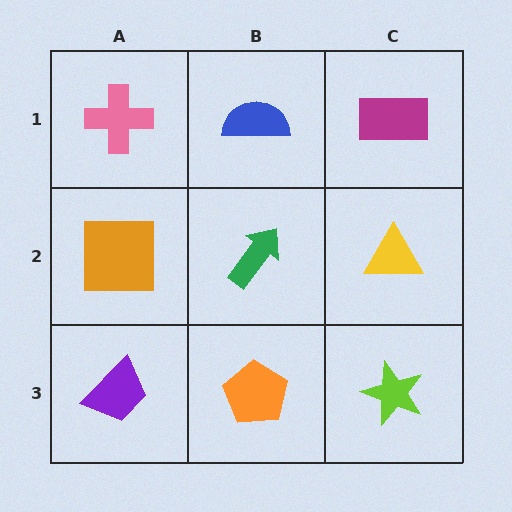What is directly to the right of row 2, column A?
A green arrow.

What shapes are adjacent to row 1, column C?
A yellow triangle (row 2, column C), a blue semicircle (row 1, column B).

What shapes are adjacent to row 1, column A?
An orange square (row 2, column A), a blue semicircle (row 1, column B).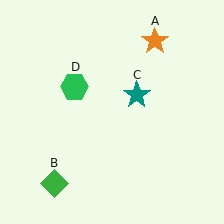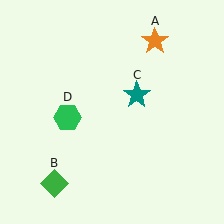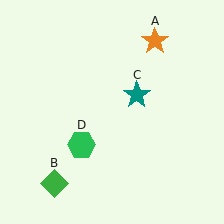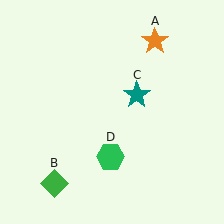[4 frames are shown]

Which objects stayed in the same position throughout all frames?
Orange star (object A) and green diamond (object B) and teal star (object C) remained stationary.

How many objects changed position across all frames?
1 object changed position: green hexagon (object D).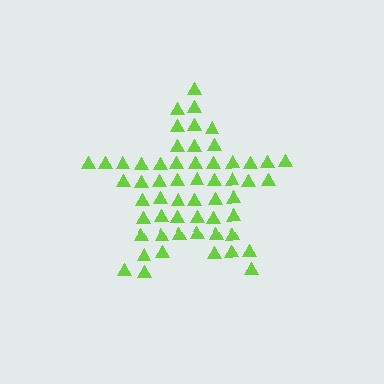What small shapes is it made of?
It is made of small triangles.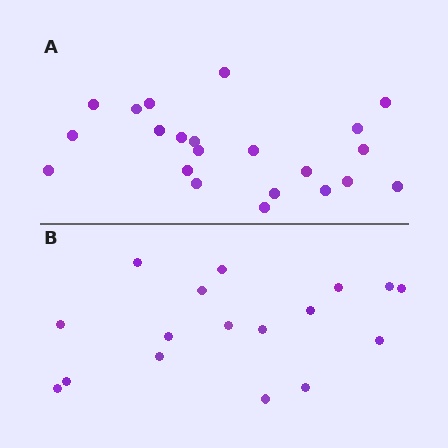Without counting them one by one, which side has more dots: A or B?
Region A (the top region) has more dots.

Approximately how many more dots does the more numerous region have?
Region A has about 5 more dots than region B.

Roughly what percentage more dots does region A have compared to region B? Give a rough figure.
About 30% more.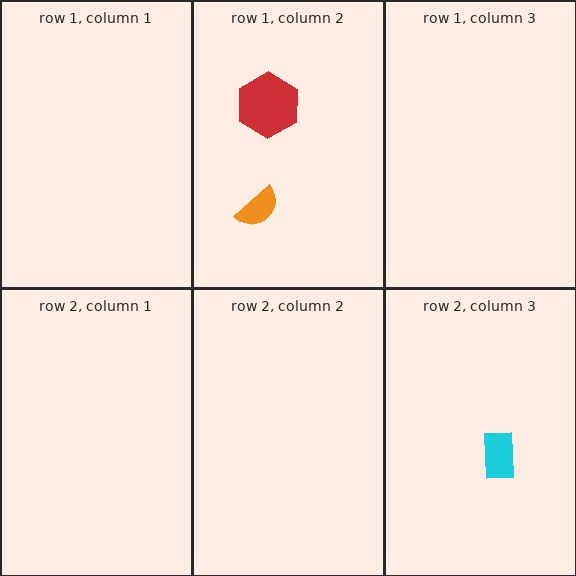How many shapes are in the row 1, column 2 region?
2.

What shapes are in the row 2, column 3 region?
The cyan rectangle.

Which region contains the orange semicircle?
The row 1, column 2 region.